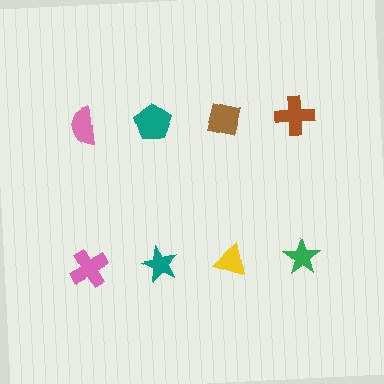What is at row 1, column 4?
A brown cross.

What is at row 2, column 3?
A yellow triangle.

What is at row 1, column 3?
A brown square.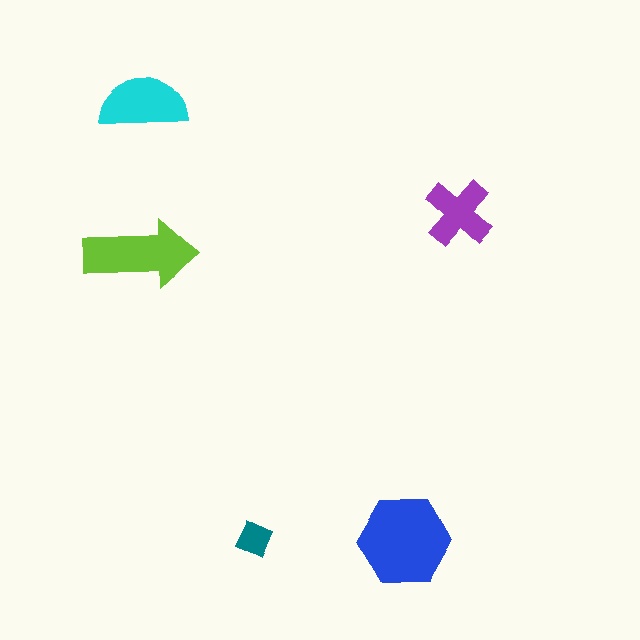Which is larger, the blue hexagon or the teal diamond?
The blue hexagon.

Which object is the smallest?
The teal diamond.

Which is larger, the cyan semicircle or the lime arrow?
The lime arrow.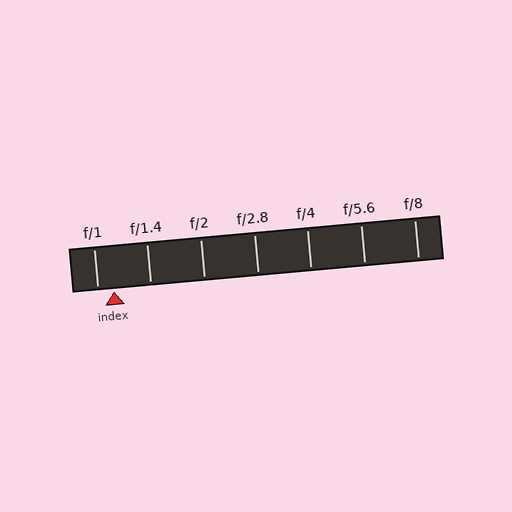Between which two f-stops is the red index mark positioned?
The index mark is between f/1 and f/1.4.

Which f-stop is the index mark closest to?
The index mark is closest to f/1.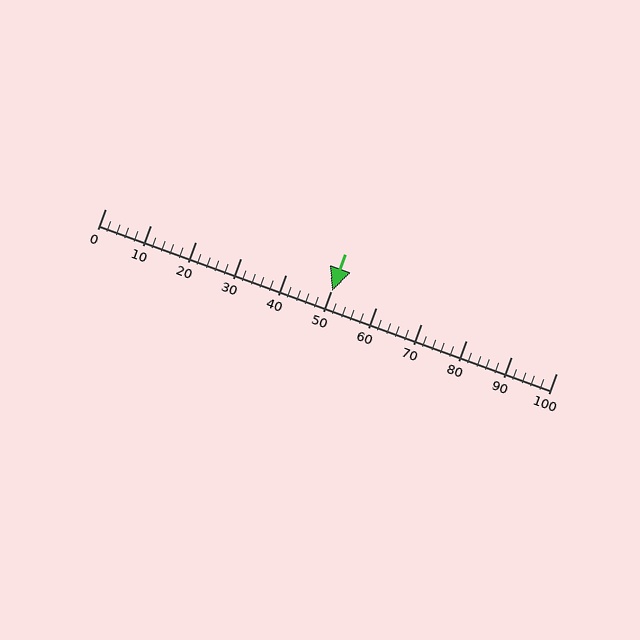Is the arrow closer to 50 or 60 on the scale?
The arrow is closer to 50.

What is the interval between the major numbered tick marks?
The major tick marks are spaced 10 units apart.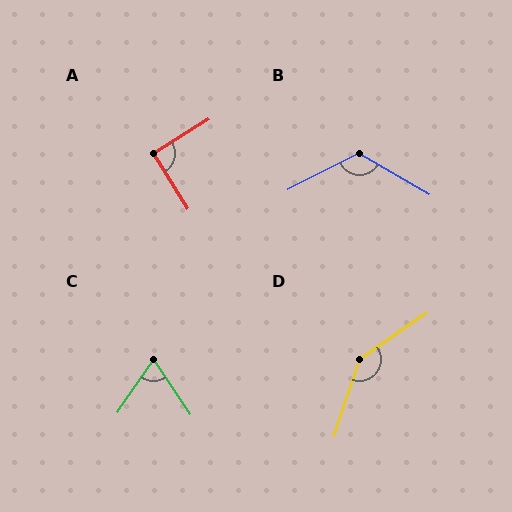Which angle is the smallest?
C, at approximately 68 degrees.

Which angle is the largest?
D, at approximately 143 degrees.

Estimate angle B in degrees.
Approximately 123 degrees.